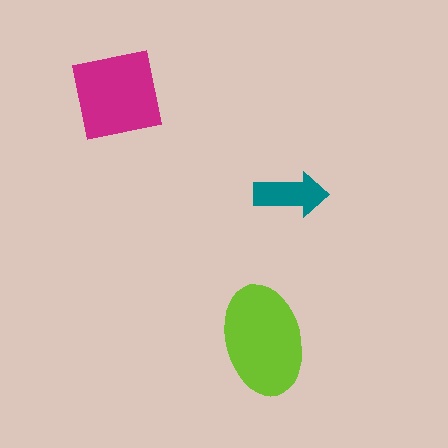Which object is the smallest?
The teal arrow.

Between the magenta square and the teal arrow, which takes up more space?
The magenta square.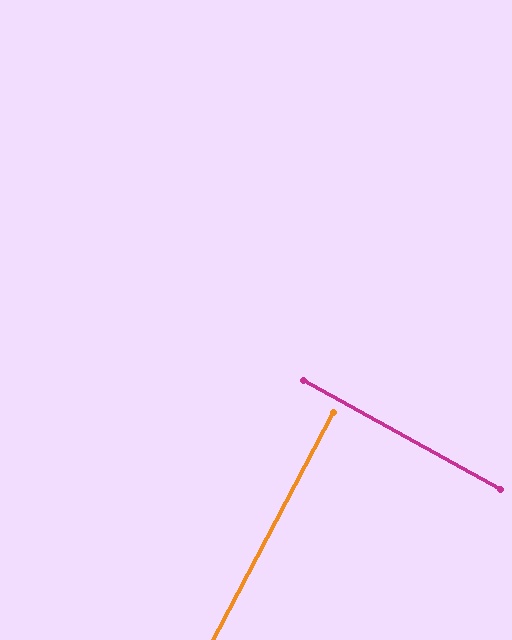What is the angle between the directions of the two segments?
Approximately 89 degrees.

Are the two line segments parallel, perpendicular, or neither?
Perpendicular — they meet at approximately 89°.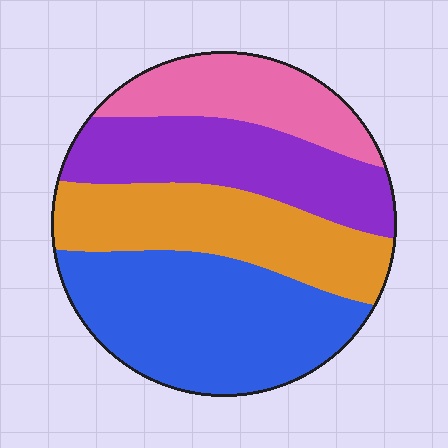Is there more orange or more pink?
Orange.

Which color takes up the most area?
Blue, at roughly 35%.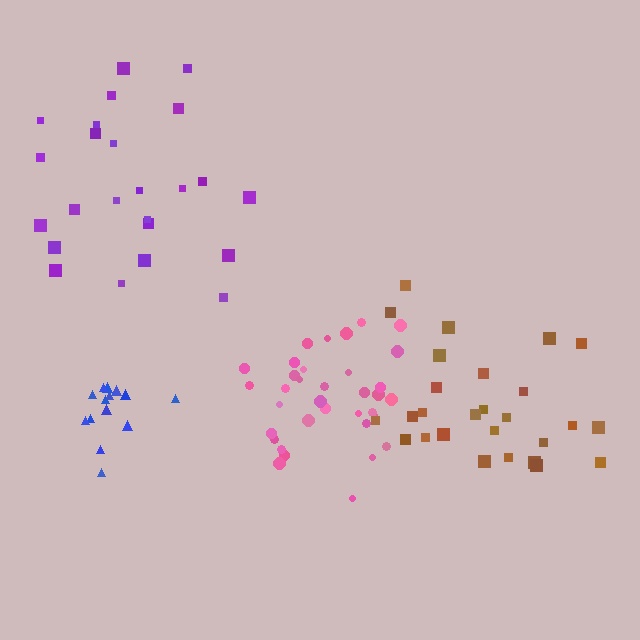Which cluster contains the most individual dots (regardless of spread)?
Pink (35).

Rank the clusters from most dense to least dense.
blue, pink, brown, purple.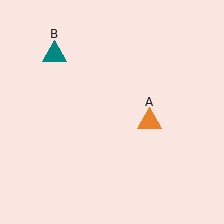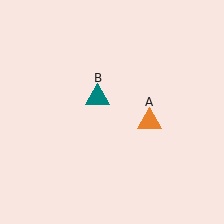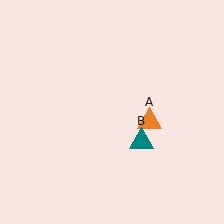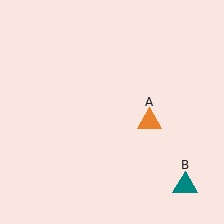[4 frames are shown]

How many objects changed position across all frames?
1 object changed position: teal triangle (object B).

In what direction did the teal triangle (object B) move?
The teal triangle (object B) moved down and to the right.